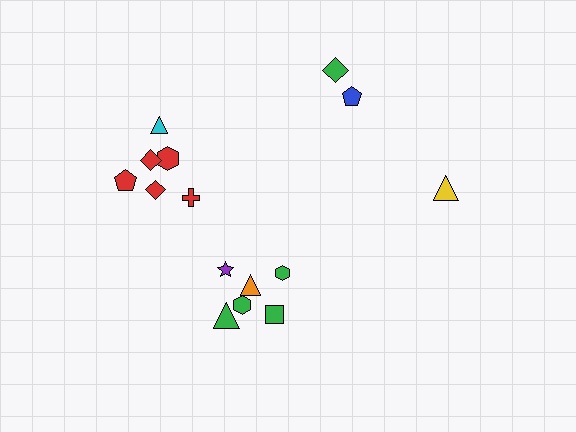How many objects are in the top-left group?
There are 6 objects.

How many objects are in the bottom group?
There are 6 objects.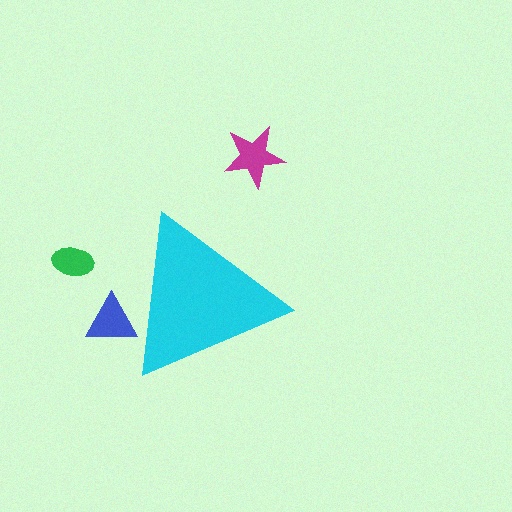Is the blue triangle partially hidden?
Yes, the blue triangle is partially hidden behind the cyan triangle.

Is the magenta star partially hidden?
No, the magenta star is fully visible.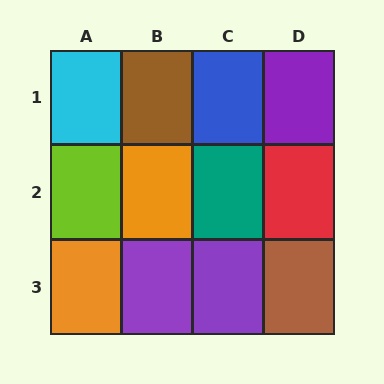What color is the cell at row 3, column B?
Purple.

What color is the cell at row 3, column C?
Purple.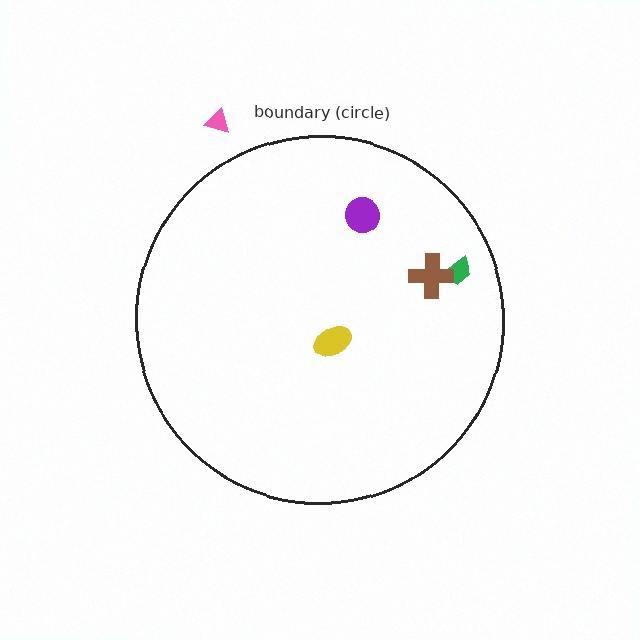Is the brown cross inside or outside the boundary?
Inside.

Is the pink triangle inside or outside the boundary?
Outside.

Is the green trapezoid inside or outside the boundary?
Inside.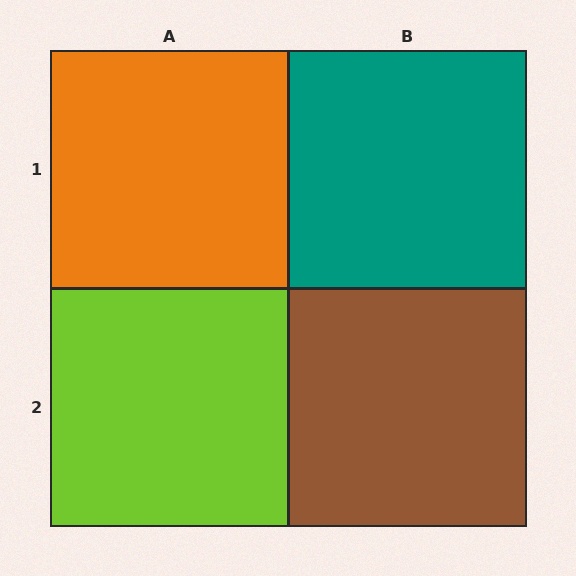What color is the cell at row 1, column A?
Orange.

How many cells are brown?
1 cell is brown.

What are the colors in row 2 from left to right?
Lime, brown.